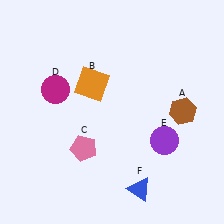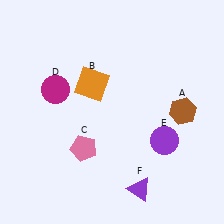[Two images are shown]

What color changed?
The triangle (F) changed from blue in Image 1 to purple in Image 2.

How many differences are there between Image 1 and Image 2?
There is 1 difference between the two images.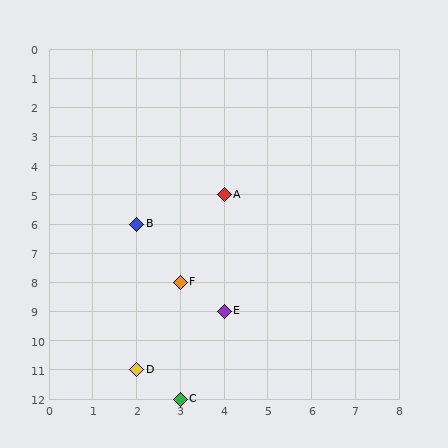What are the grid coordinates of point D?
Point D is at grid coordinates (2, 11).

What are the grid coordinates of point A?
Point A is at grid coordinates (4, 5).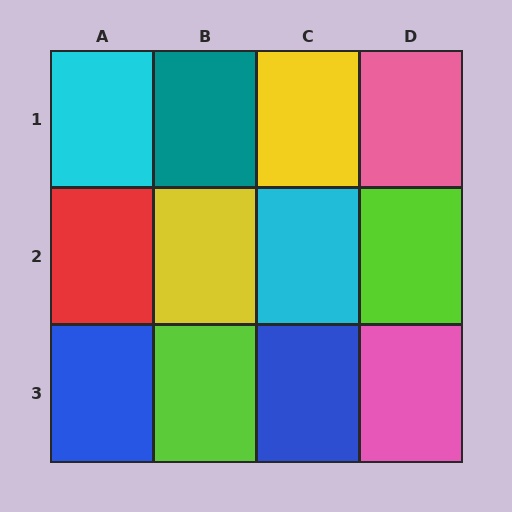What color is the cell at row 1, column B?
Teal.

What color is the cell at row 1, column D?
Pink.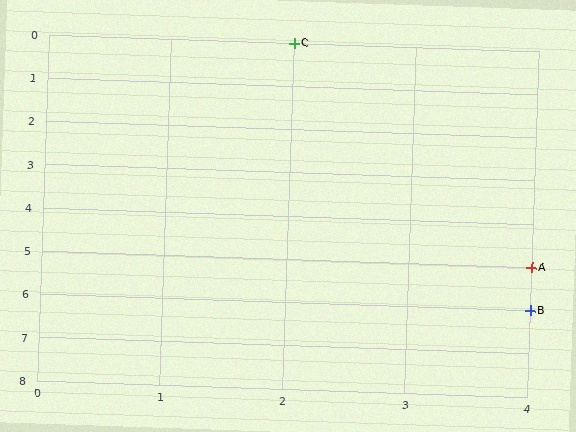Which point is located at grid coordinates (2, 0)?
Point C is at (2, 0).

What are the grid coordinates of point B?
Point B is at grid coordinates (4, 6).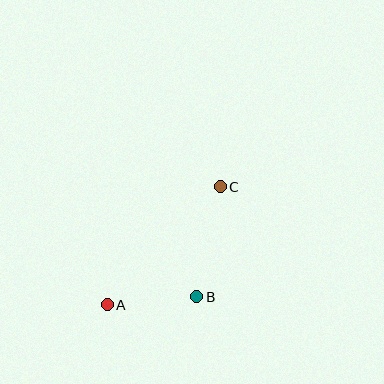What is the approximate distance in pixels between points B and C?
The distance between B and C is approximately 113 pixels.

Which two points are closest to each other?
Points A and B are closest to each other.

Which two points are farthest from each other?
Points A and C are farthest from each other.